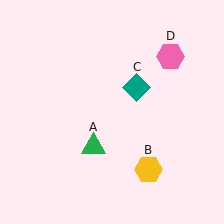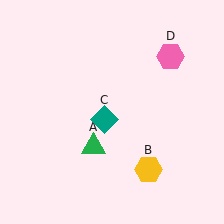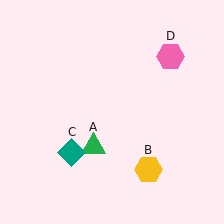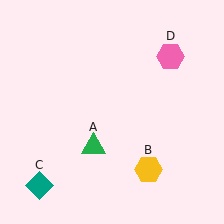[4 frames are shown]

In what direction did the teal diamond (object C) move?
The teal diamond (object C) moved down and to the left.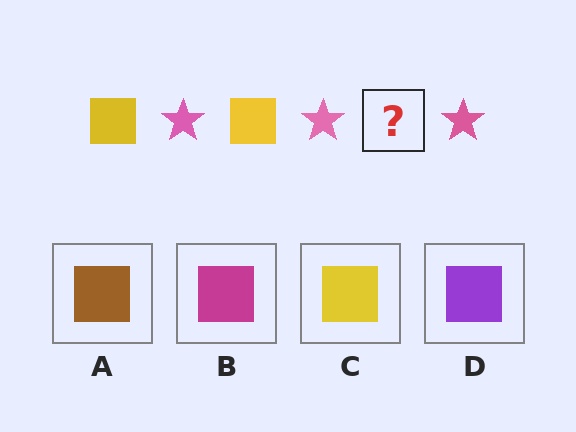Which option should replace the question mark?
Option C.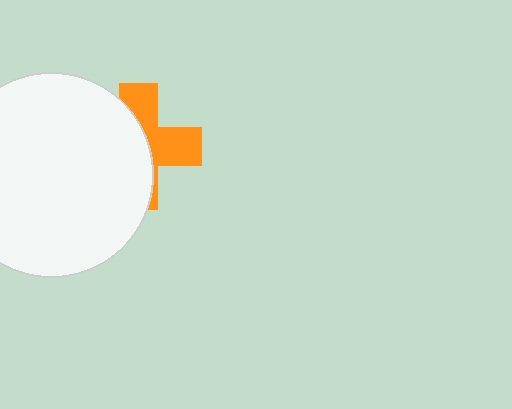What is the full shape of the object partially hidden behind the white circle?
The partially hidden object is an orange cross.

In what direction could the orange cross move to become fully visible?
The orange cross could move right. That would shift it out from behind the white circle entirely.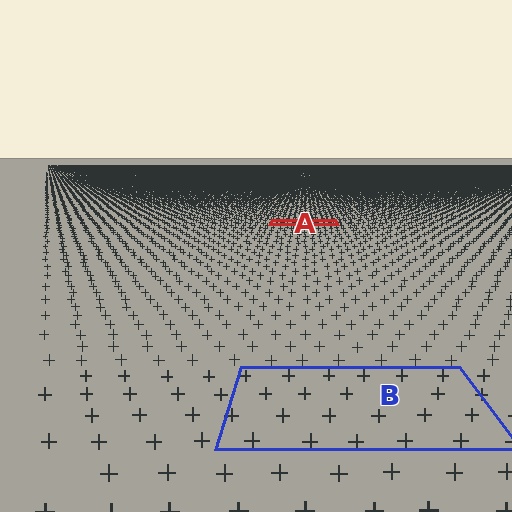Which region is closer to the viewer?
Region B is closer. The texture elements there are larger and more spread out.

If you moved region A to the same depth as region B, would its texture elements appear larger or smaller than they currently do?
They would appear larger. At a closer depth, the same texture elements are projected at a bigger on-screen size.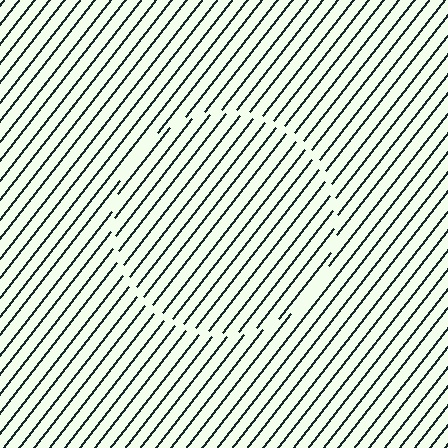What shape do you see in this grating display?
An illusory circle. The interior of the shape contains the same grating, shifted by half a period — the contour is defined by the phase discontinuity where line-ends from the inner and outer gratings abut.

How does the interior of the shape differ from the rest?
The interior of the shape contains the same grating, shifted by half a period — the contour is defined by the phase discontinuity where line-ends from the inner and outer gratings abut.